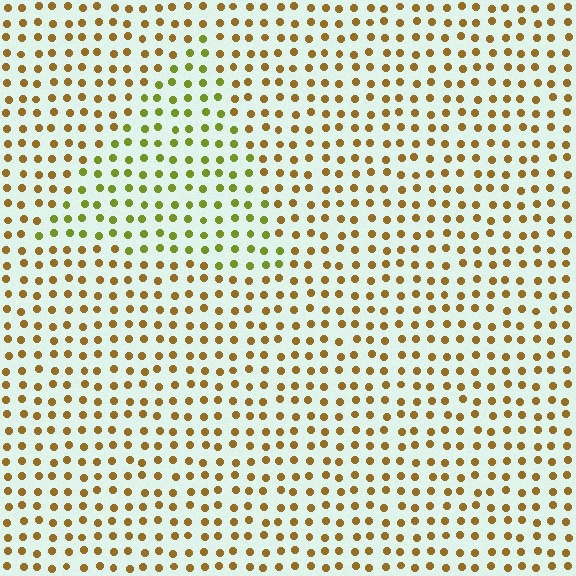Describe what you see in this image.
The image is filled with small brown elements in a uniform arrangement. A triangle-shaped region is visible where the elements are tinted to a slightly different hue, forming a subtle color boundary.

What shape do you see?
I see a triangle.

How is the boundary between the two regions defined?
The boundary is defined purely by a slight shift in hue (about 38 degrees). Spacing, size, and orientation are identical on both sides.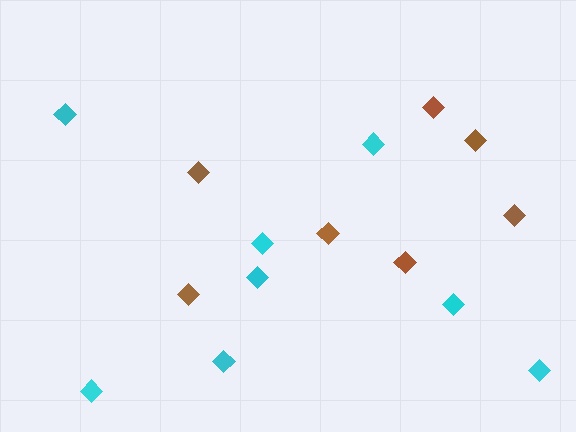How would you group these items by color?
There are 2 groups: one group of cyan diamonds (8) and one group of brown diamonds (7).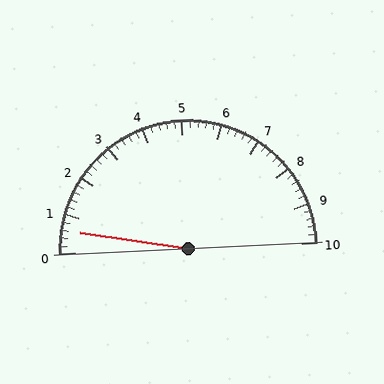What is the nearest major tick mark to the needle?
The nearest major tick mark is 1.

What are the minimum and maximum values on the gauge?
The gauge ranges from 0 to 10.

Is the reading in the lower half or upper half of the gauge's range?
The reading is in the lower half of the range (0 to 10).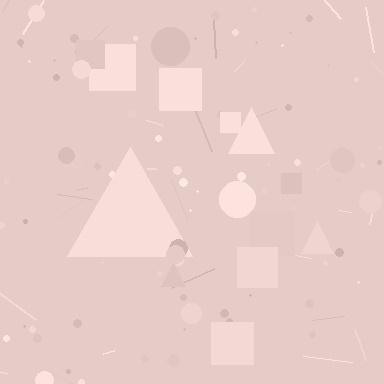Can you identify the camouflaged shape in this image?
The camouflaged shape is a triangle.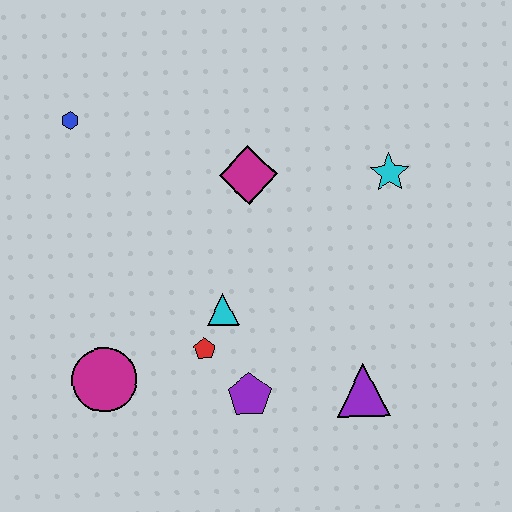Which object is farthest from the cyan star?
The magenta circle is farthest from the cyan star.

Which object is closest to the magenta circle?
The red pentagon is closest to the magenta circle.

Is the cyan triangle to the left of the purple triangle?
Yes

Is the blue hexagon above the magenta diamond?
Yes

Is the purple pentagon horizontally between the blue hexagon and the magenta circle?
No